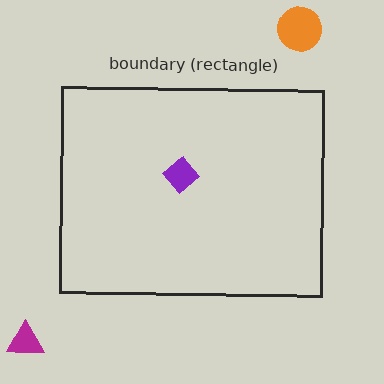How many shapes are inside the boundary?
1 inside, 2 outside.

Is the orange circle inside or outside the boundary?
Outside.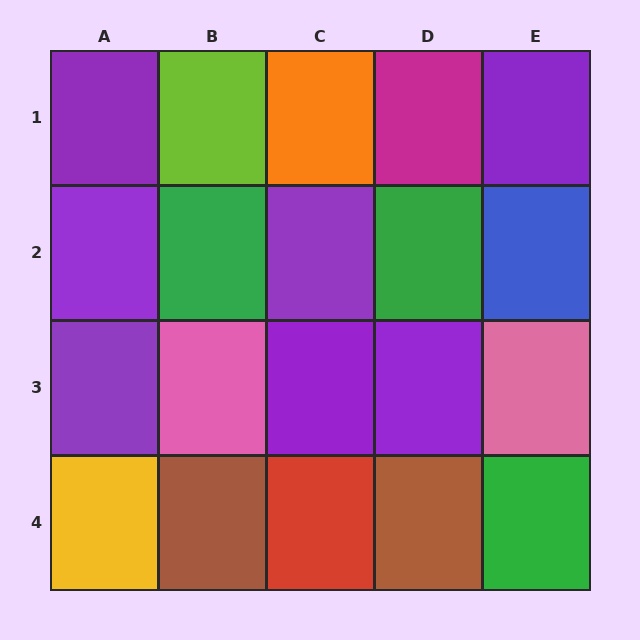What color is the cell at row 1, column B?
Lime.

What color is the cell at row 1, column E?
Purple.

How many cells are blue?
1 cell is blue.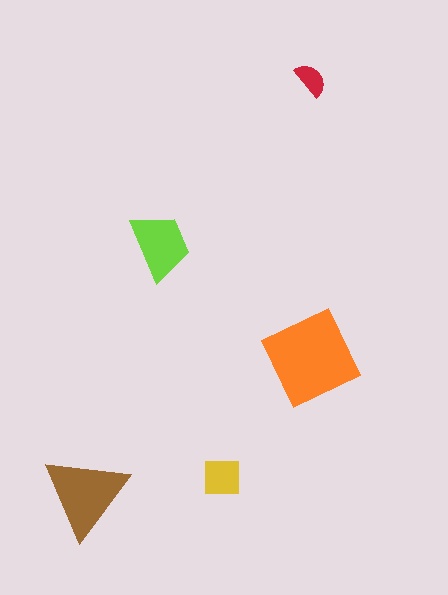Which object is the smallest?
The red semicircle.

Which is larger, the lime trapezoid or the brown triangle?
The brown triangle.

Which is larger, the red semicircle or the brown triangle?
The brown triangle.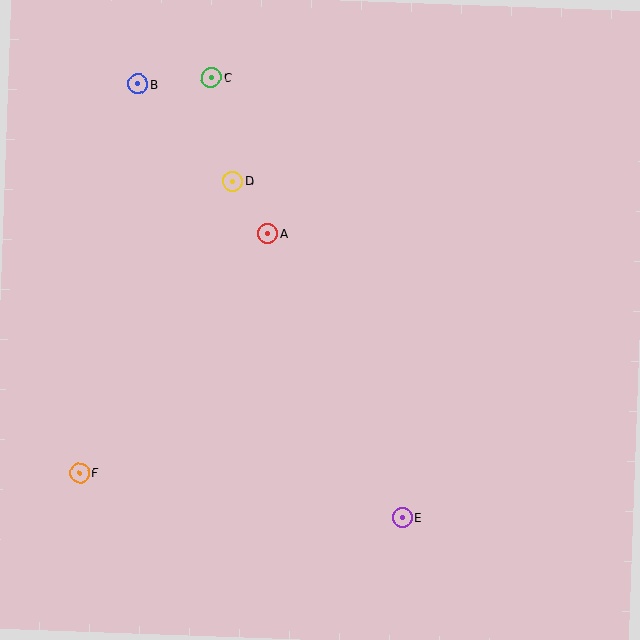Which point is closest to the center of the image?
Point A at (268, 233) is closest to the center.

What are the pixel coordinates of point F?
Point F is at (80, 473).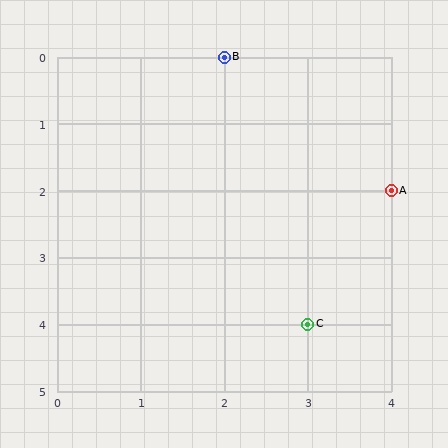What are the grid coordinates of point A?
Point A is at grid coordinates (4, 2).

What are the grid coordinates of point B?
Point B is at grid coordinates (2, 0).